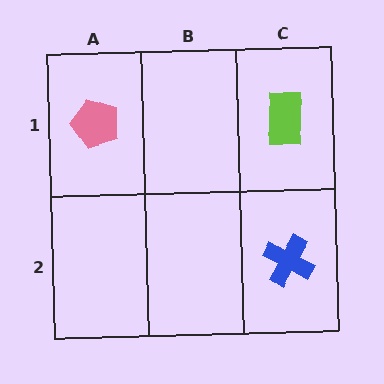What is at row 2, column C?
A blue cross.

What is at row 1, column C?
A lime rectangle.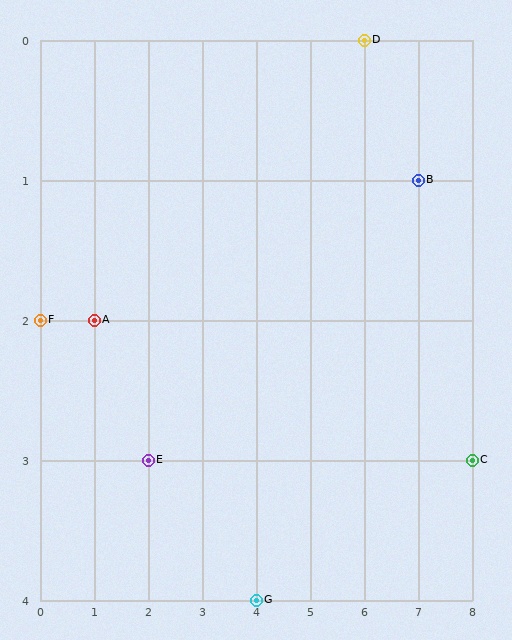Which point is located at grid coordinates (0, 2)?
Point F is at (0, 2).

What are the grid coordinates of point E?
Point E is at grid coordinates (2, 3).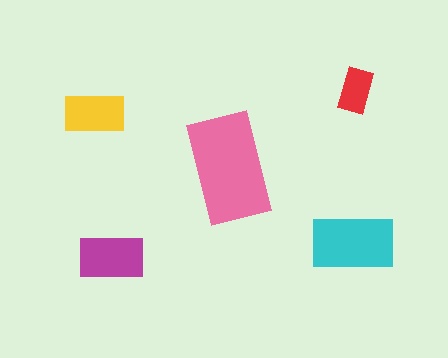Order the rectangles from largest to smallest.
the pink one, the cyan one, the magenta one, the yellow one, the red one.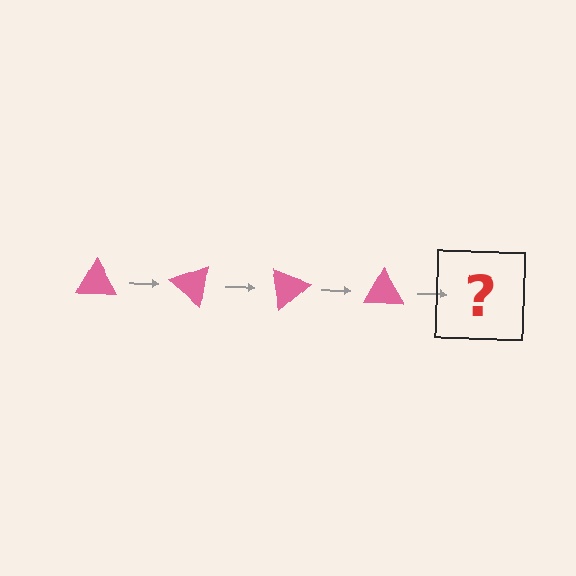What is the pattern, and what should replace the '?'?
The pattern is that the triangle rotates 40 degrees each step. The '?' should be a pink triangle rotated 160 degrees.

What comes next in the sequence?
The next element should be a pink triangle rotated 160 degrees.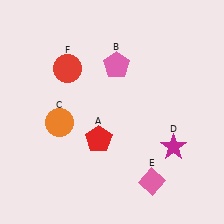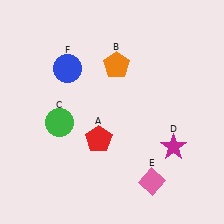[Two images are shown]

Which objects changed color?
B changed from pink to orange. C changed from orange to green. F changed from red to blue.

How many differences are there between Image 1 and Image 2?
There are 3 differences between the two images.